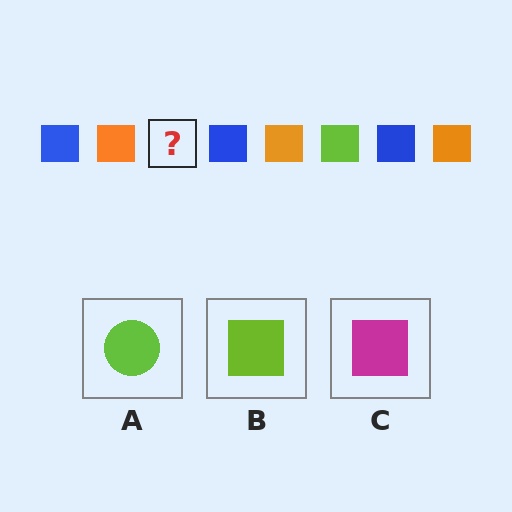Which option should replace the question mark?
Option B.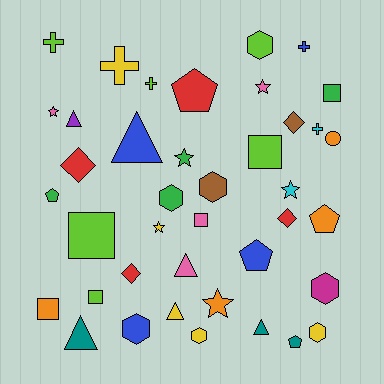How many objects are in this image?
There are 40 objects.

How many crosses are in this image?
There are 5 crosses.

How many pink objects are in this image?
There are 4 pink objects.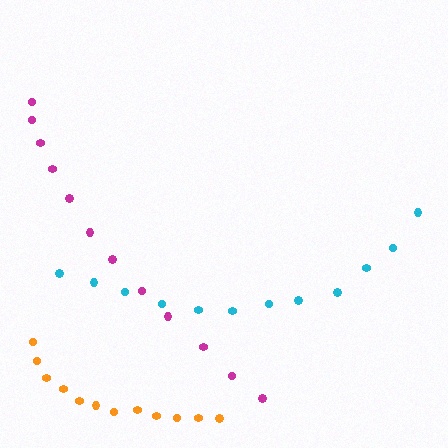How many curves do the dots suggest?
There are 3 distinct paths.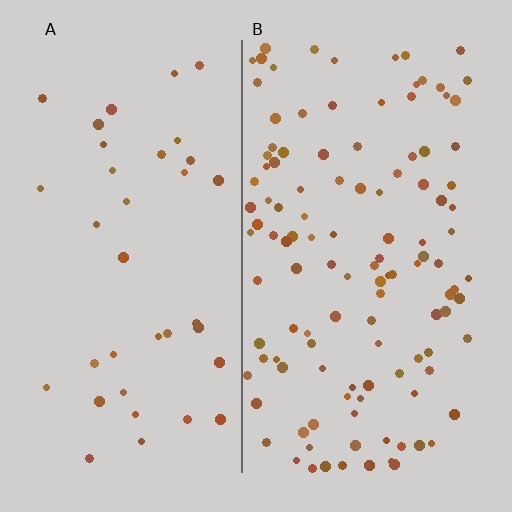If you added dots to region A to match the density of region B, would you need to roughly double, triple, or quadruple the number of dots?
Approximately triple.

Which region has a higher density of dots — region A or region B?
B (the right).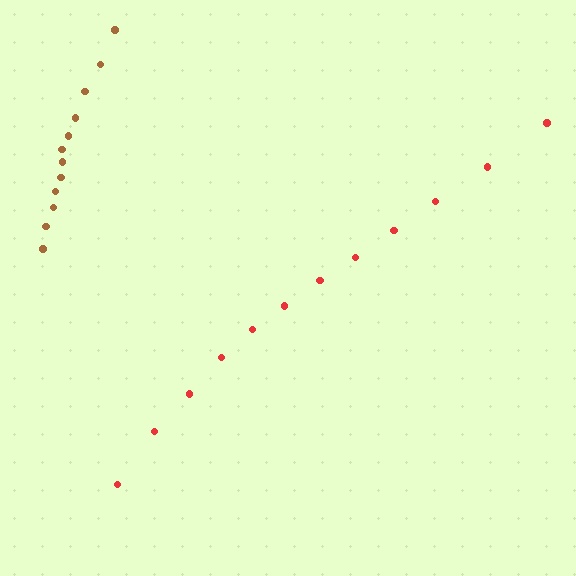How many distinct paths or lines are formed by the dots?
There are 2 distinct paths.